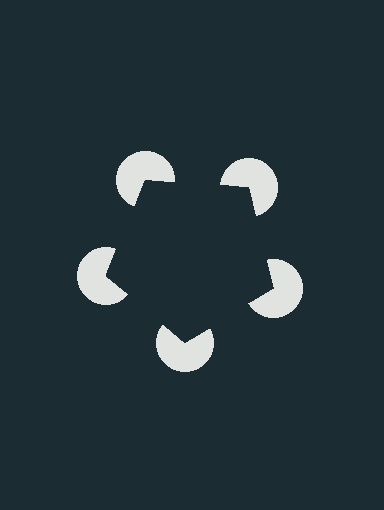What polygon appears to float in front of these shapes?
An illusory pentagon — its edges are inferred from the aligned wedge cuts in the pac-man discs, not physically drawn.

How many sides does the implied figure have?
5 sides.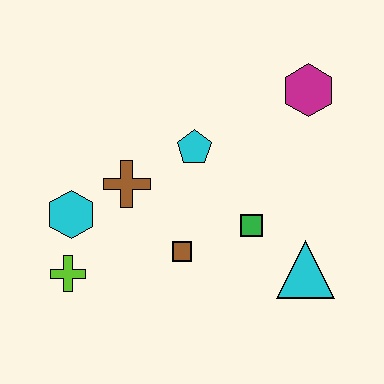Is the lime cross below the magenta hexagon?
Yes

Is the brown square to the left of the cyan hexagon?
No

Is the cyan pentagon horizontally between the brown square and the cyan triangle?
Yes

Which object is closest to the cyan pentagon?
The brown cross is closest to the cyan pentagon.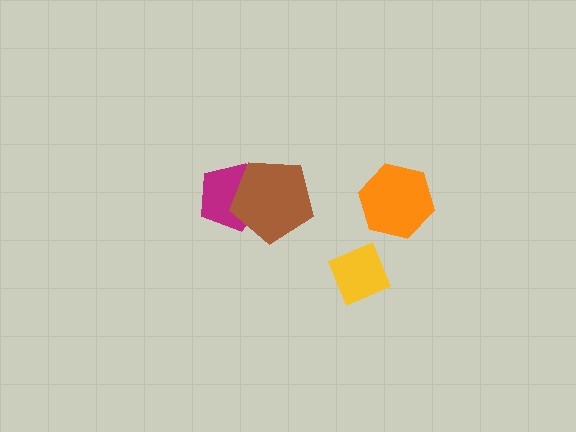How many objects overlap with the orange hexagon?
0 objects overlap with the orange hexagon.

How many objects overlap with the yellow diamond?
0 objects overlap with the yellow diamond.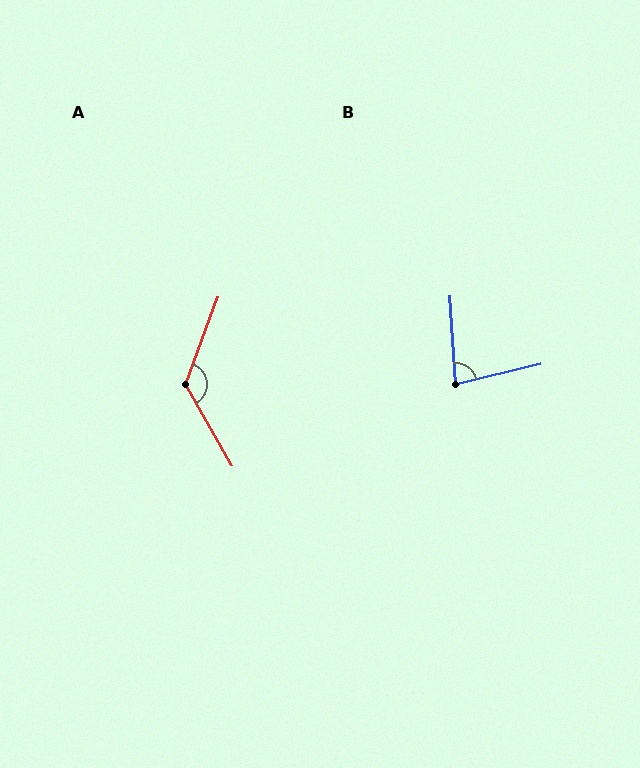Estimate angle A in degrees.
Approximately 130 degrees.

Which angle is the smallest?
B, at approximately 80 degrees.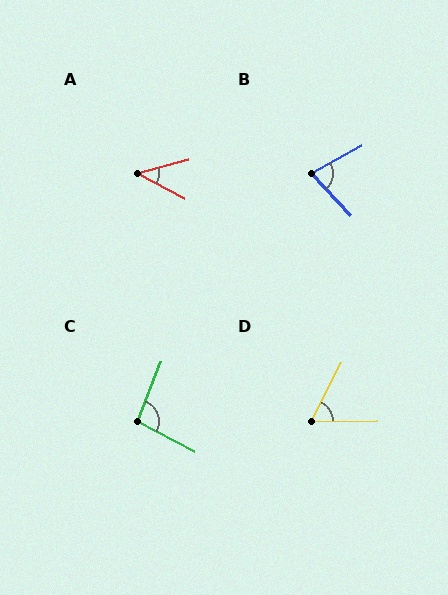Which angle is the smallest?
A, at approximately 42 degrees.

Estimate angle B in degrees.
Approximately 76 degrees.